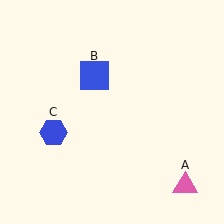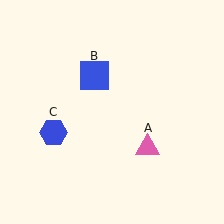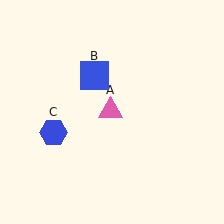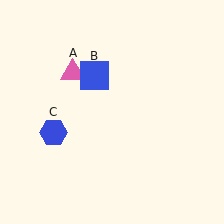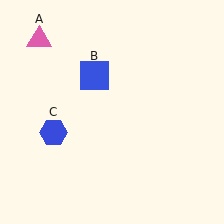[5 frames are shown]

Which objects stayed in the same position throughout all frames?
Blue square (object B) and blue hexagon (object C) remained stationary.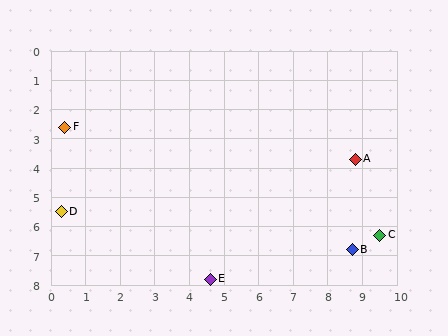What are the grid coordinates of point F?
Point F is at approximately (0.4, 2.6).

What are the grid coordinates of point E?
Point E is at approximately (4.6, 7.8).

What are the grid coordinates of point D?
Point D is at approximately (0.3, 5.5).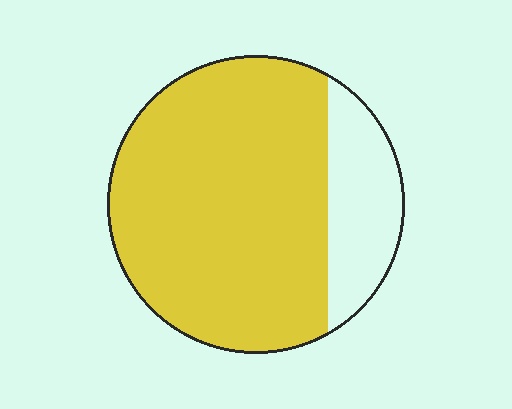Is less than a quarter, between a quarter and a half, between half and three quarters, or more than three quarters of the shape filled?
More than three quarters.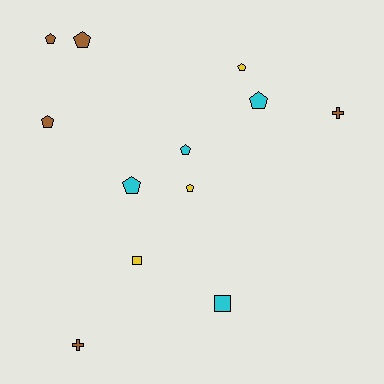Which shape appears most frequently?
Pentagon, with 8 objects.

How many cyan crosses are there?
There are no cyan crosses.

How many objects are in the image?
There are 12 objects.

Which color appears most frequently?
Brown, with 5 objects.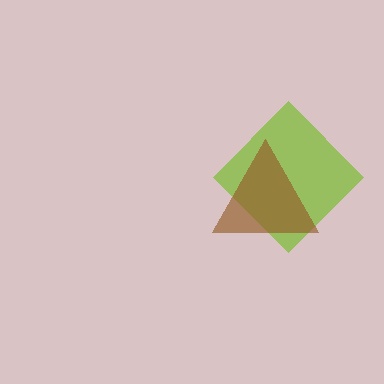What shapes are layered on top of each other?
The layered shapes are: a lime diamond, a brown triangle.